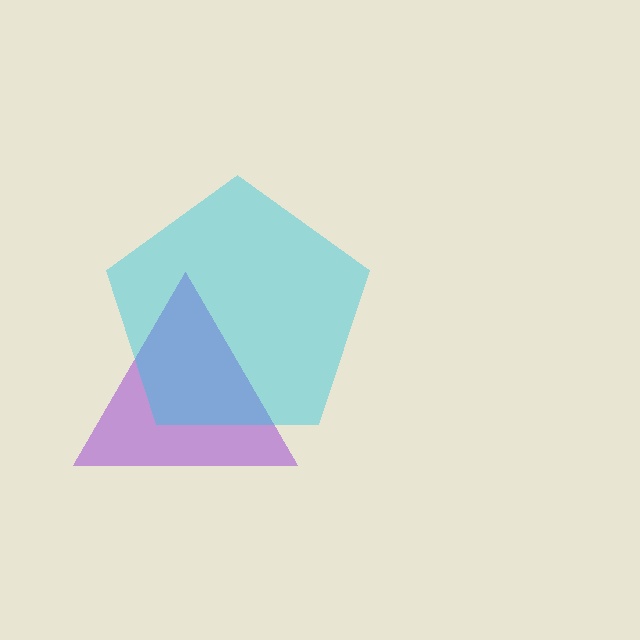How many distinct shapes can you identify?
There are 2 distinct shapes: a purple triangle, a cyan pentagon.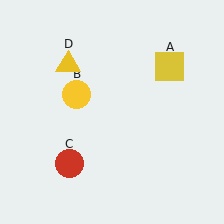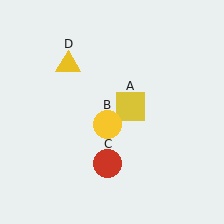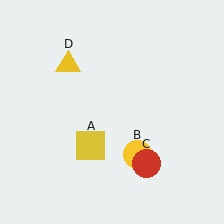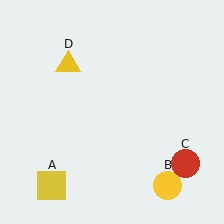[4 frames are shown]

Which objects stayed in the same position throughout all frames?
Yellow triangle (object D) remained stationary.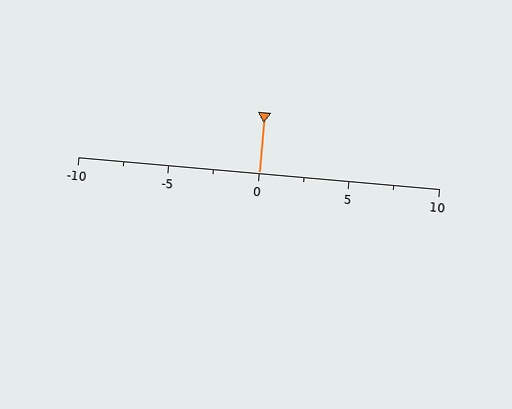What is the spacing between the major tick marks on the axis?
The major ticks are spaced 5 apart.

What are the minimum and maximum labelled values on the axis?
The axis runs from -10 to 10.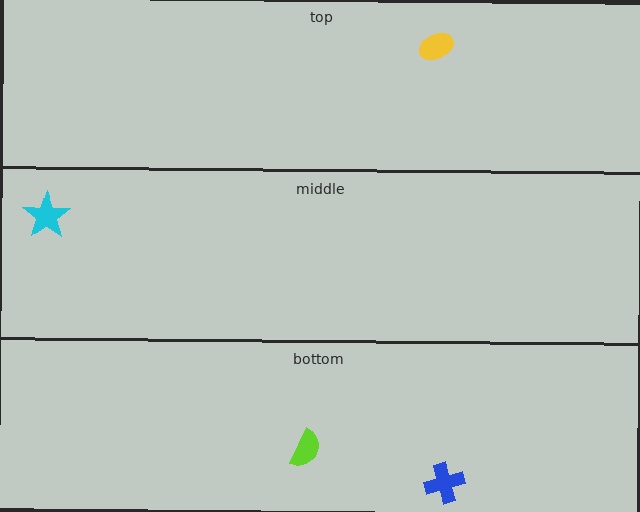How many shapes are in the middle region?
1.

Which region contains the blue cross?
The bottom region.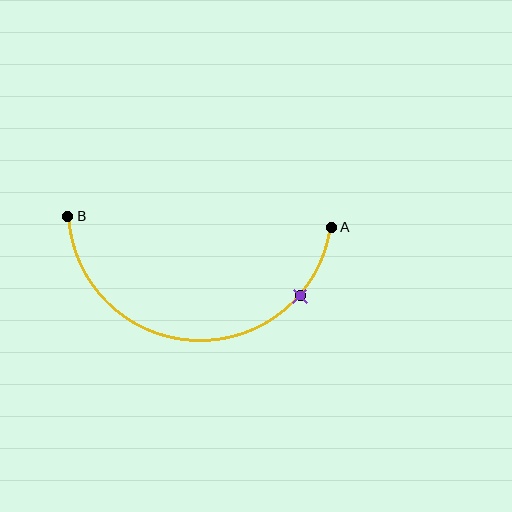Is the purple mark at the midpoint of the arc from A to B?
No. The purple mark lies on the arc but is closer to endpoint A. The arc midpoint would be at the point on the curve equidistant along the arc from both A and B.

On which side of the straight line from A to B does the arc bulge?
The arc bulges below the straight line connecting A and B.